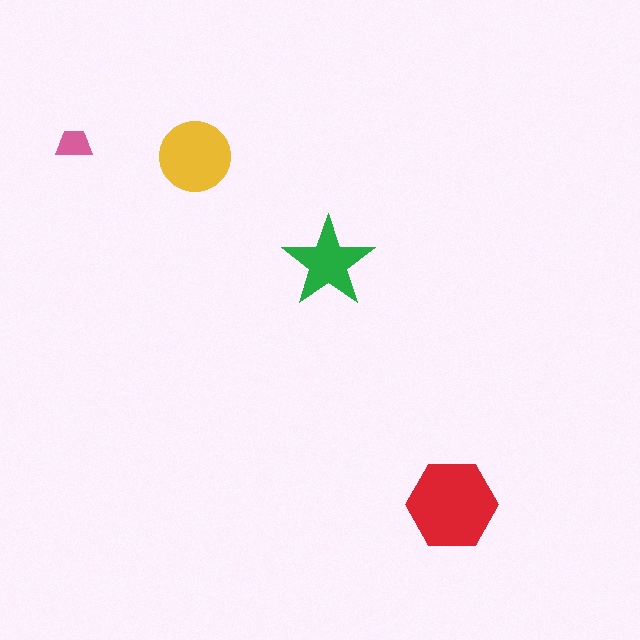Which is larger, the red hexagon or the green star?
The red hexagon.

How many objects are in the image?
There are 4 objects in the image.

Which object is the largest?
The red hexagon.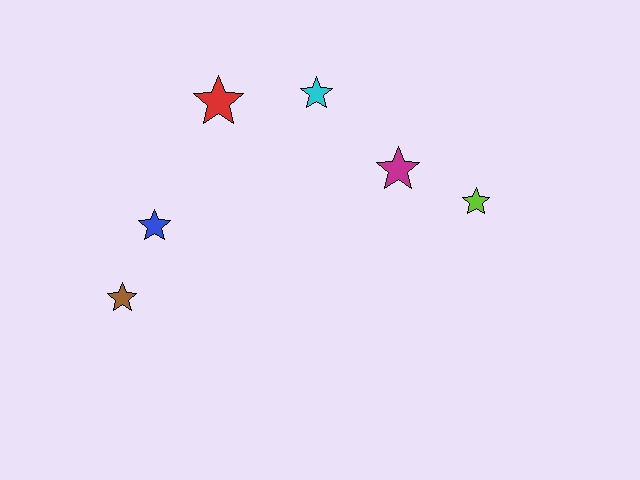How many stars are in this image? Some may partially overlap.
There are 6 stars.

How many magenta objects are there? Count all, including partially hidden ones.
There is 1 magenta object.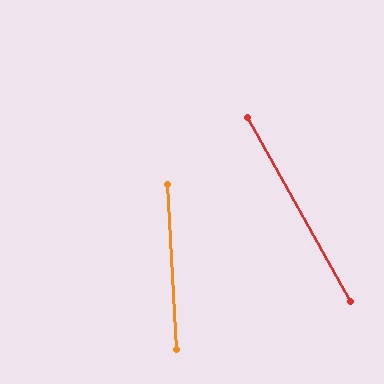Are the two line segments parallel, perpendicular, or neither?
Neither parallel nor perpendicular — they differ by about 26°.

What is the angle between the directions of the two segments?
Approximately 26 degrees.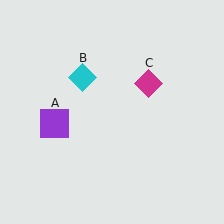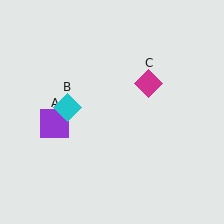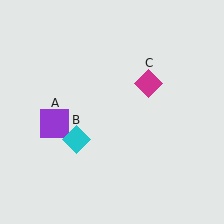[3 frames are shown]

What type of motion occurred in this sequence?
The cyan diamond (object B) rotated counterclockwise around the center of the scene.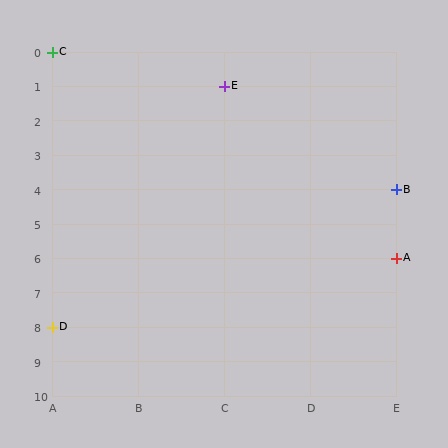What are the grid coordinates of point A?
Point A is at grid coordinates (E, 6).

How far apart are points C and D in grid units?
Points C and D are 8 rows apart.